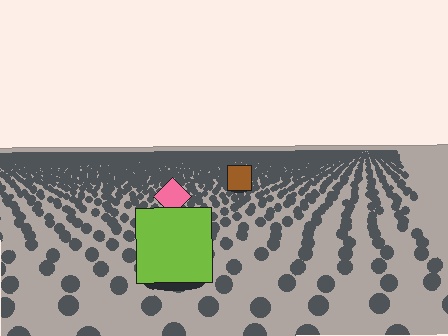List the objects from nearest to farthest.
From nearest to farthest: the lime square, the pink diamond, the brown square.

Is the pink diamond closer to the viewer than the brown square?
Yes. The pink diamond is closer — you can tell from the texture gradient: the ground texture is coarser near it.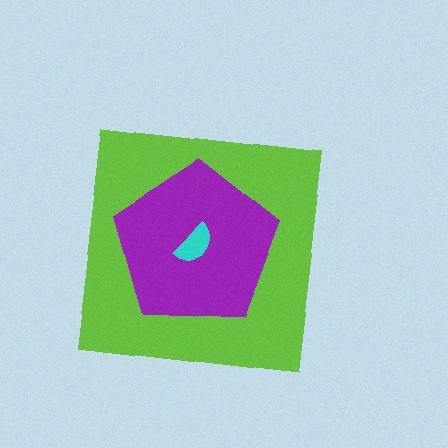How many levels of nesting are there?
3.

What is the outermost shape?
The lime square.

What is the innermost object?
The cyan semicircle.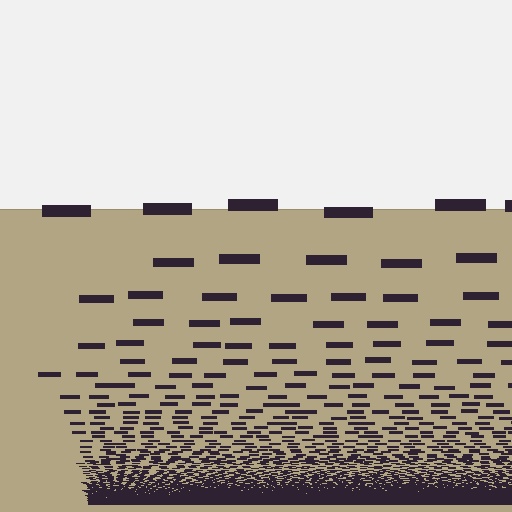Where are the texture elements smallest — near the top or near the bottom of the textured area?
Near the bottom.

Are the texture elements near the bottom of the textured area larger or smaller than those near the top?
Smaller. The gradient is inverted — elements near the bottom are smaller and denser.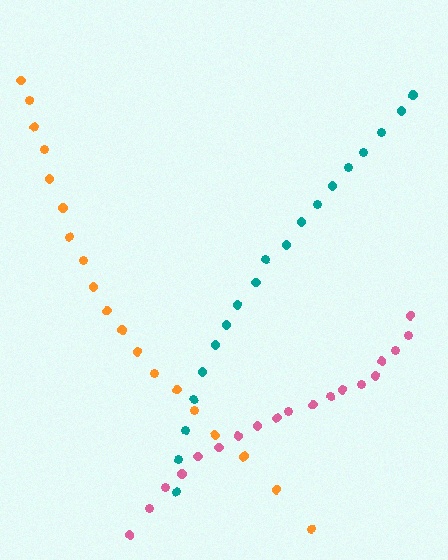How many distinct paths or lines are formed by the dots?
There are 3 distinct paths.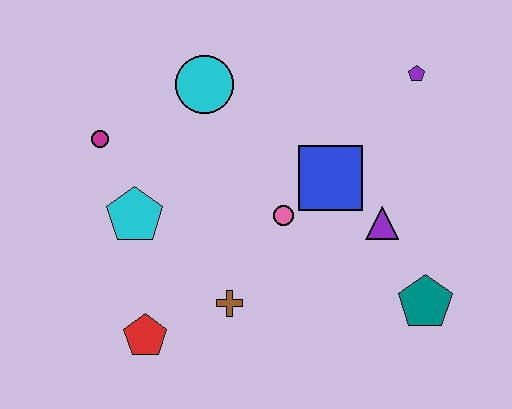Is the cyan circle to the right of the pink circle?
No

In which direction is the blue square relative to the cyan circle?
The blue square is to the right of the cyan circle.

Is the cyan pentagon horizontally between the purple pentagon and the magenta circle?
Yes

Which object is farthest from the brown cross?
The purple pentagon is farthest from the brown cross.